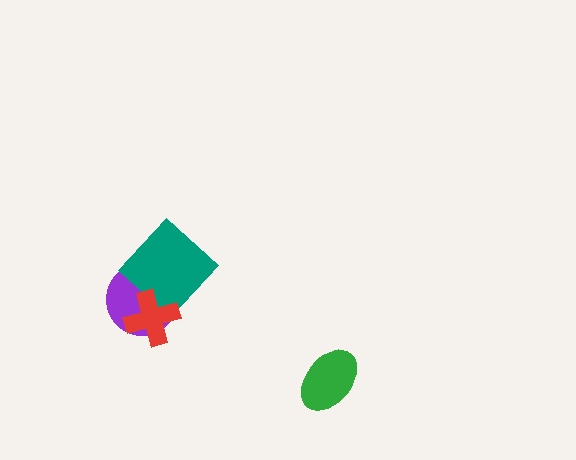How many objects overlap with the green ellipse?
0 objects overlap with the green ellipse.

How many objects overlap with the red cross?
2 objects overlap with the red cross.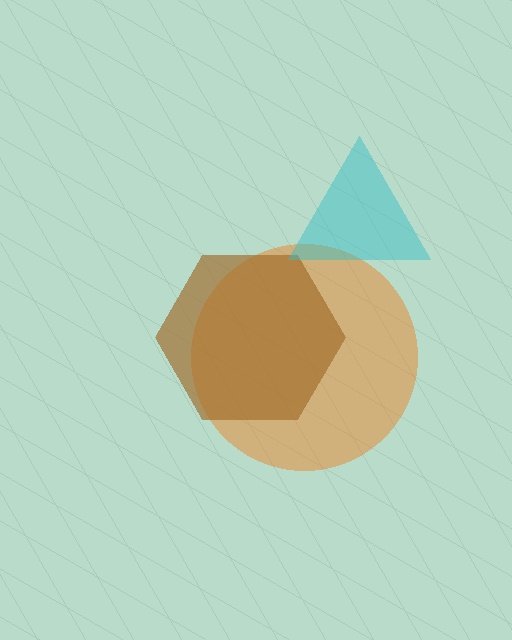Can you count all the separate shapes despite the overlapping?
Yes, there are 3 separate shapes.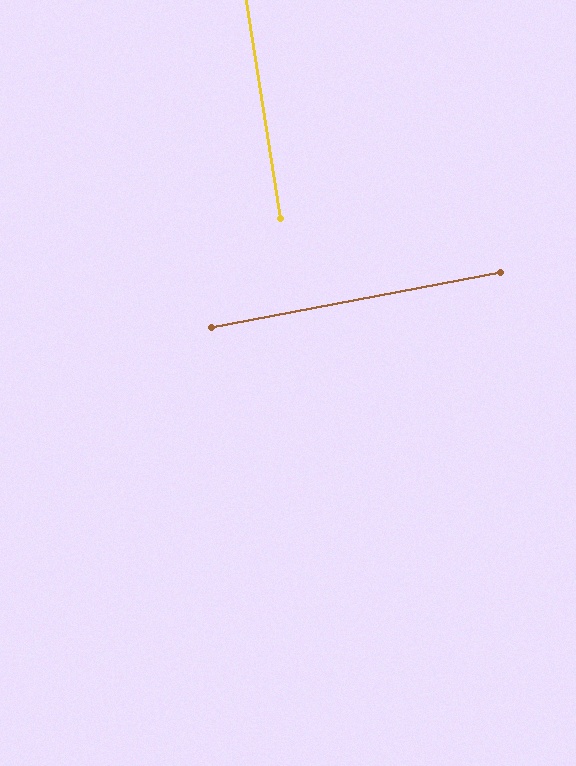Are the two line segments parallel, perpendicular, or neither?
Perpendicular — they meet at approximately 88°.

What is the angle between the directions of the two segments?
Approximately 88 degrees.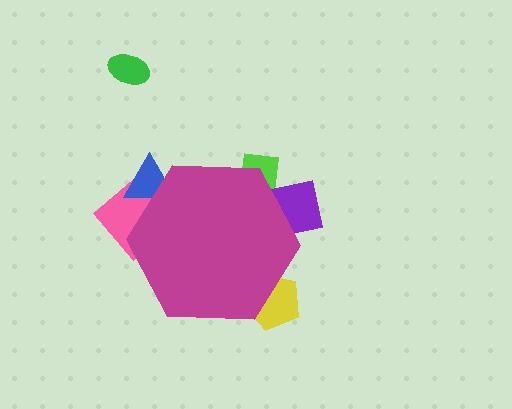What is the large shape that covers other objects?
A magenta hexagon.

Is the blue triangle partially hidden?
Yes, the blue triangle is partially hidden behind the magenta hexagon.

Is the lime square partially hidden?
Yes, the lime square is partially hidden behind the magenta hexagon.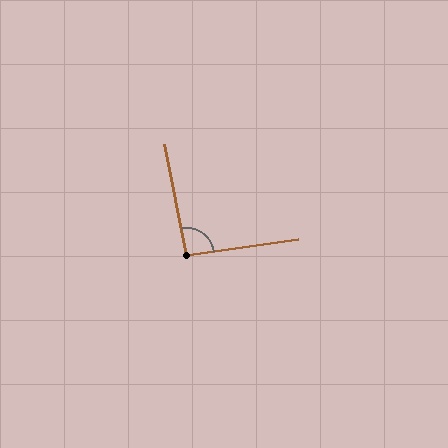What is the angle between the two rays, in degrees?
Approximately 93 degrees.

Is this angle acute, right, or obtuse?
It is approximately a right angle.